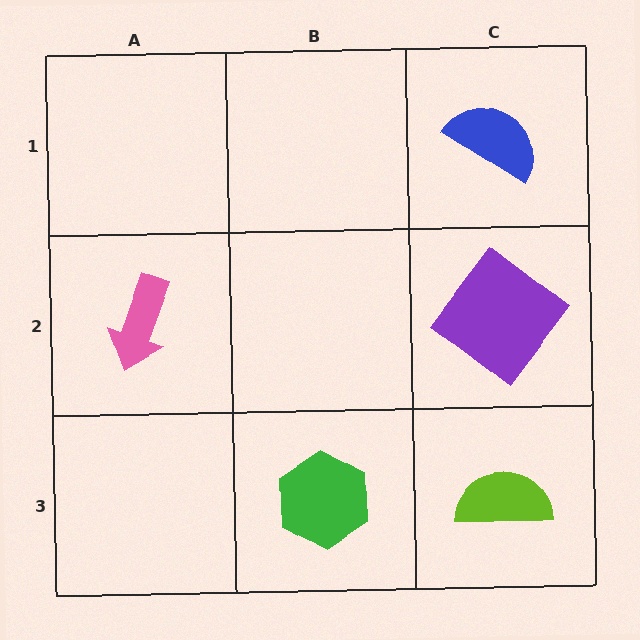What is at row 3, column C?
A lime semicircle.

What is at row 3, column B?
A green hexagon.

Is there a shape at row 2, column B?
No, that cell is empty.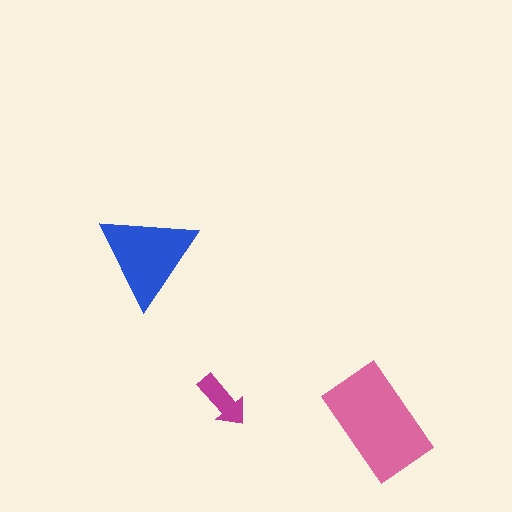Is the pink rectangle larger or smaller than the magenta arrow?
Larger.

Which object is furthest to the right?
The pink rectangle is rightmost.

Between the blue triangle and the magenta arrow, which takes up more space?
The blue triangle.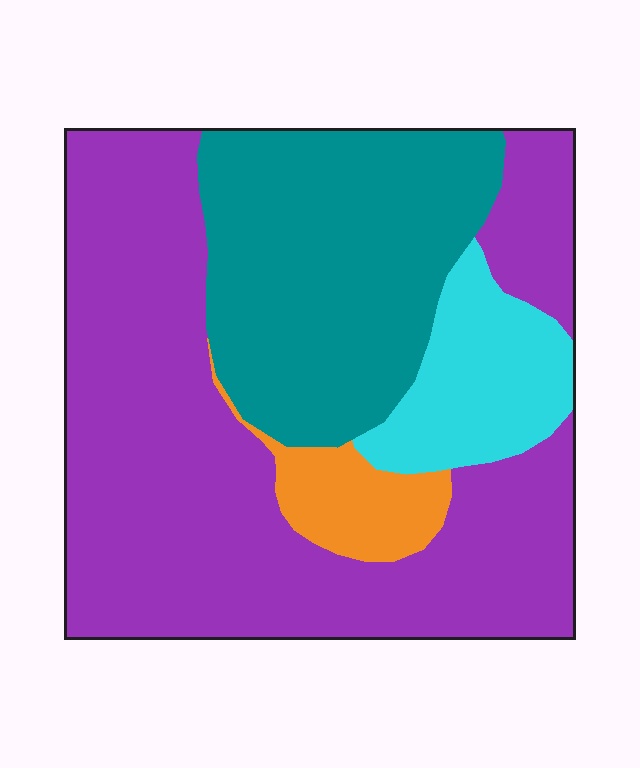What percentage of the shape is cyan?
Cyan takes up about one tenth (1/10) of the shape.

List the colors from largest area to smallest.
From largest to smallest: purple, teal, cyan, orange.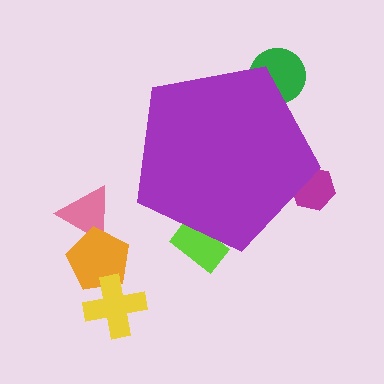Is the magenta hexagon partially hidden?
Yes, the magenta hexagon is partially hidden behind the purple pentagon.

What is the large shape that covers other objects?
A purple pentagon.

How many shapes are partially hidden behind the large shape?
3 shapes are partially hidden.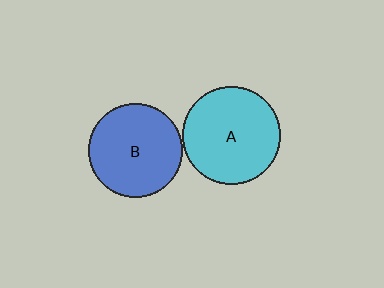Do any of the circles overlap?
No, none of the circles overlap.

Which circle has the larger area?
Circle A (cyan).